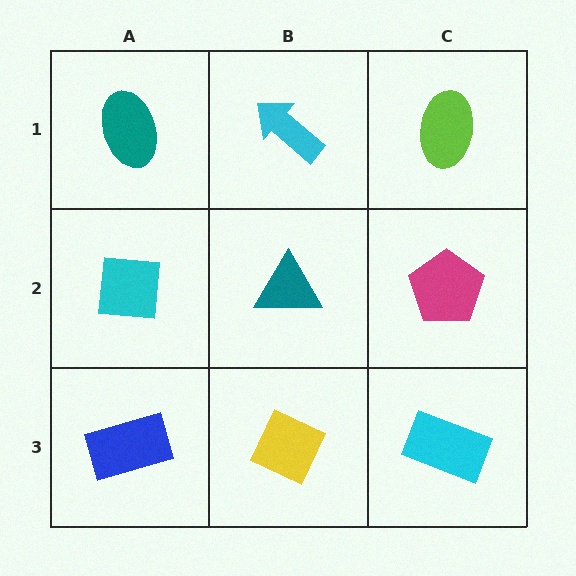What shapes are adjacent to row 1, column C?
A magenta pentagon (row 2, column C), a cyan arrow (row 1, column B).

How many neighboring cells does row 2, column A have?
3.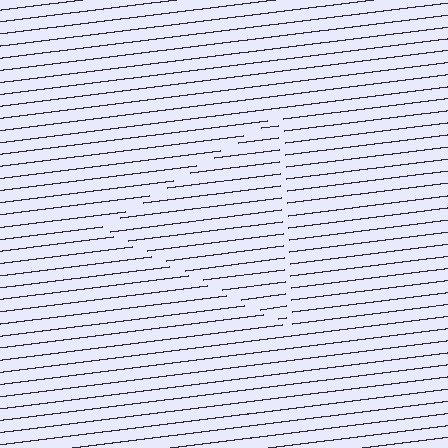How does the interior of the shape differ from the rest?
The interior of the shape contains the same grating, shifted by half a period — the contour is defined by the phase discontinuity where line-ends from the inner and outer gratings abut.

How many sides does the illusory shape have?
3 sides — the line-ends trace a triangle.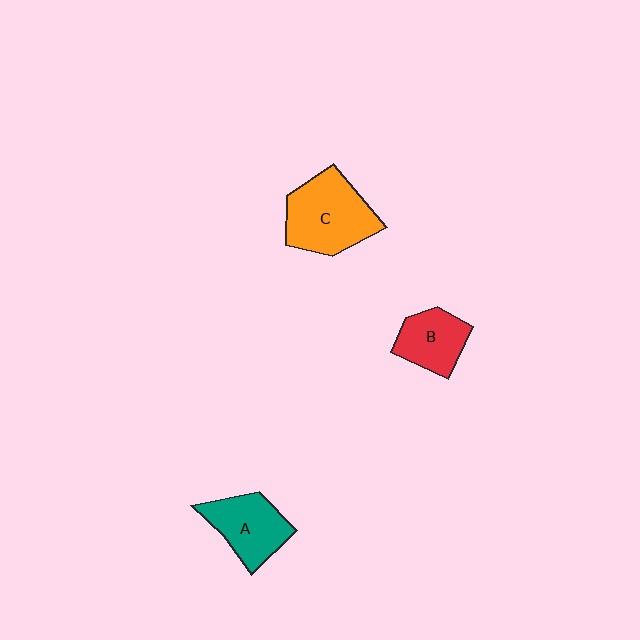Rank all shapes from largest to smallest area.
From largest to smallest: C (orange), A (teal), B (red).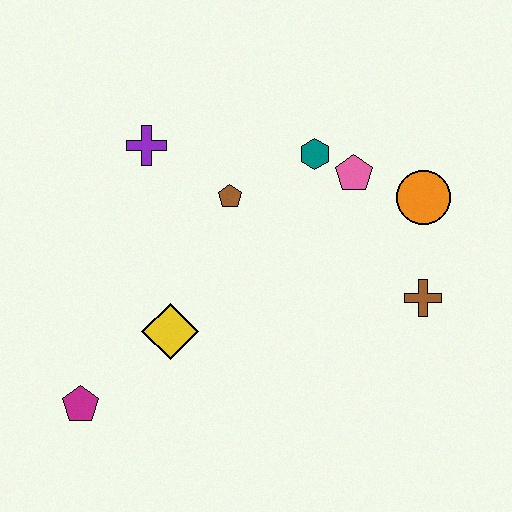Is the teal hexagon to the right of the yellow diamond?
Yes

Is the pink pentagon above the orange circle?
Yes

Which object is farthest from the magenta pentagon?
The orange circle is farthest from the magenta pentagon.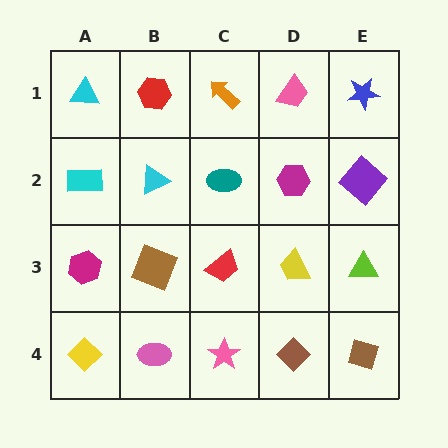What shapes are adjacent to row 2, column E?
A blue star (row 1, column E), a lime triangle (row 3, column E), a magenta hexagon (row 2, column D).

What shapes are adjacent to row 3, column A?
A cyan rectangle (row 2, column A), a yellow diamond (row 4, column A), a brown square (row 3, column B).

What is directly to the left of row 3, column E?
A yellow trapezoid.